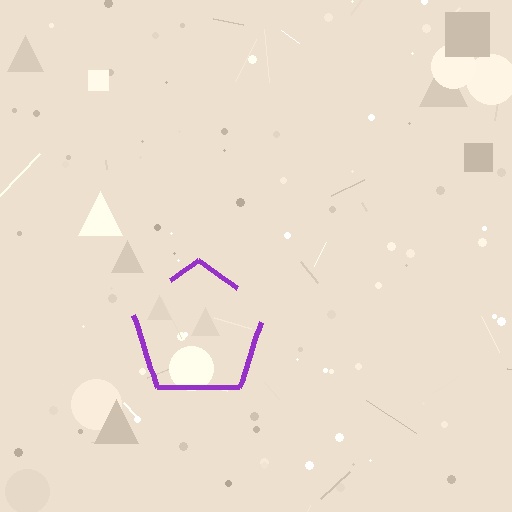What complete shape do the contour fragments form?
The contour fragments form a pentagon.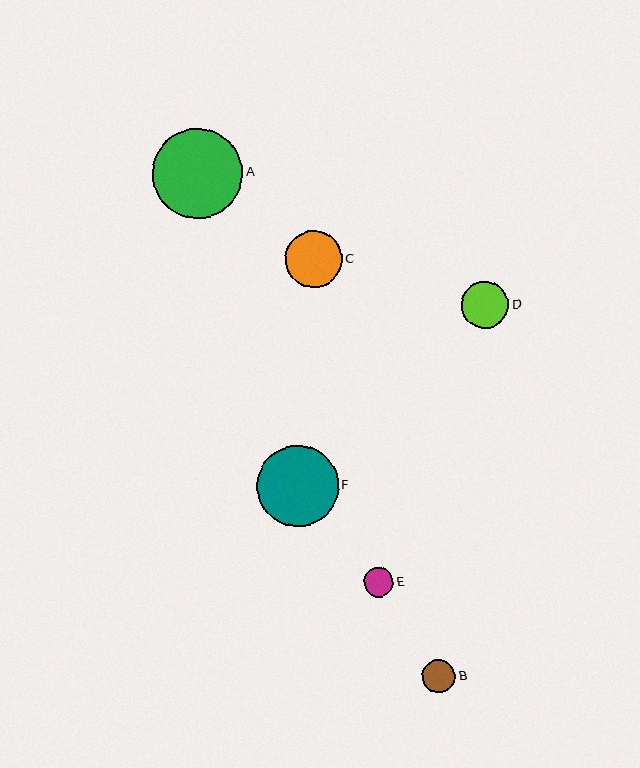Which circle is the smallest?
Circle E is the smallest with a size of approximately 30 pixels.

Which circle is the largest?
Circle A is the largest with a size of approximately 90 pixels.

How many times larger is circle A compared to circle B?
Circle A is approximately 2.7 times the size of circle B.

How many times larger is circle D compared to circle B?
Circle D is approximately 1.4 times the size of circle B.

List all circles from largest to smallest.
From largest to smallest: A, F, C, D, B, E.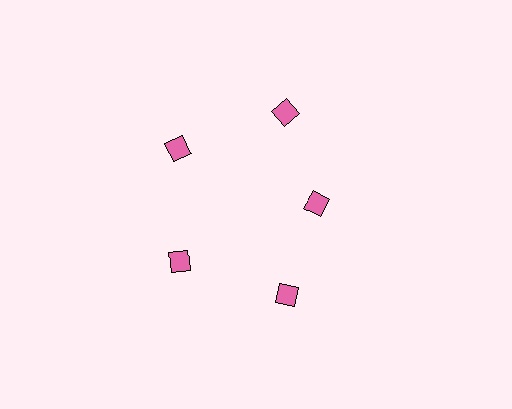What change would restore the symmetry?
The symmetry would be restored by moving it outward, back onto the ring so that all 5 diamonds sit at equal angles and equal distance from the center.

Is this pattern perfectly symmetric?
No. The 5 pink diamonds are arranged in a ring, but one element near the 3 o'clock position is pulled inward toward the center, breaking the 5-fold rotational symmetry.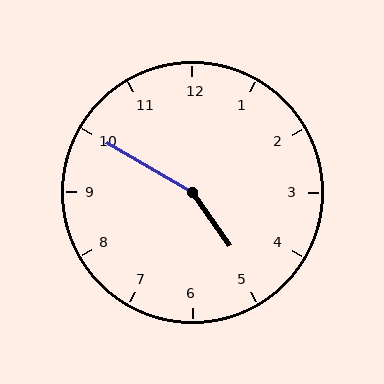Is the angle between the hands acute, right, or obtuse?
It is obtuse.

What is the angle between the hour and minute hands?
Approximately 155 degrees.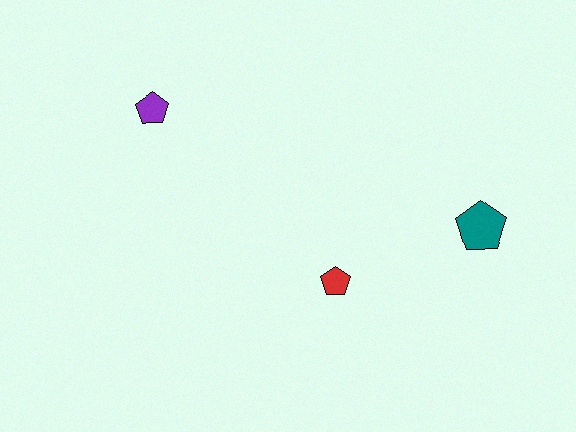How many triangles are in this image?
There are no triangles.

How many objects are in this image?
There are 3 objects.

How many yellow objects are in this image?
There are no yellow objects.